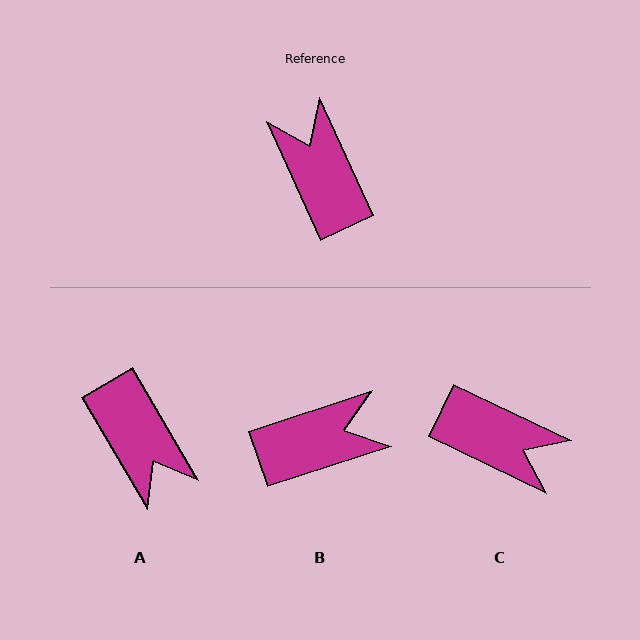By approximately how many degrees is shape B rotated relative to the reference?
Approximately 97 degrees clockwise.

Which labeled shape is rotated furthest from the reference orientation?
A, about 174 degrees away.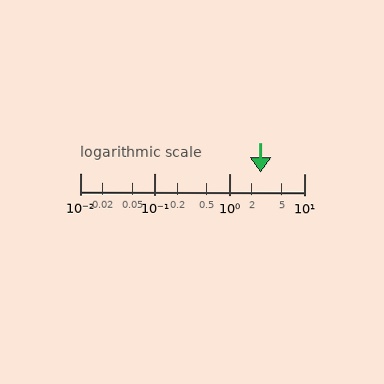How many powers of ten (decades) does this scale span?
The scale spans 3 decades, from 0.01 to 10.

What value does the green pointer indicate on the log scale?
The pointer indicates approximately 2.6.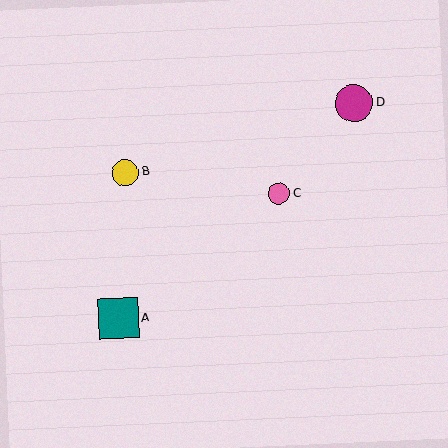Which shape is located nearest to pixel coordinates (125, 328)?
The teal square (labeled A) at (118, 318) is nearest to that location.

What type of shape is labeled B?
Shape B is a yellow circle.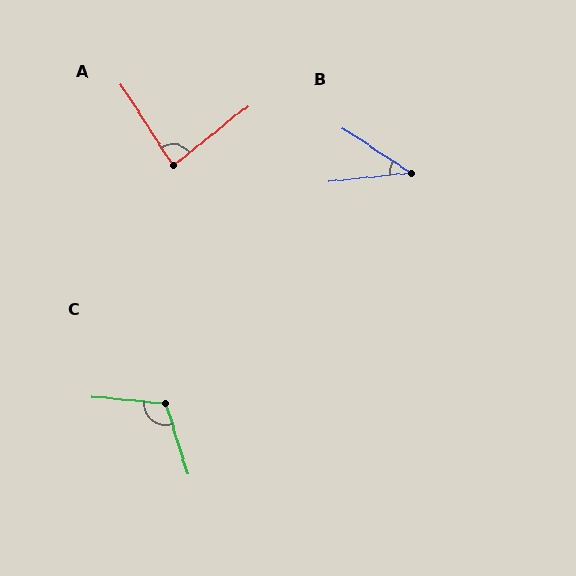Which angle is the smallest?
B, at approximately 40 degrees.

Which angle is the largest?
C, at approximately 113 degrees.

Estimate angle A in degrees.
Approximately 84 degrees.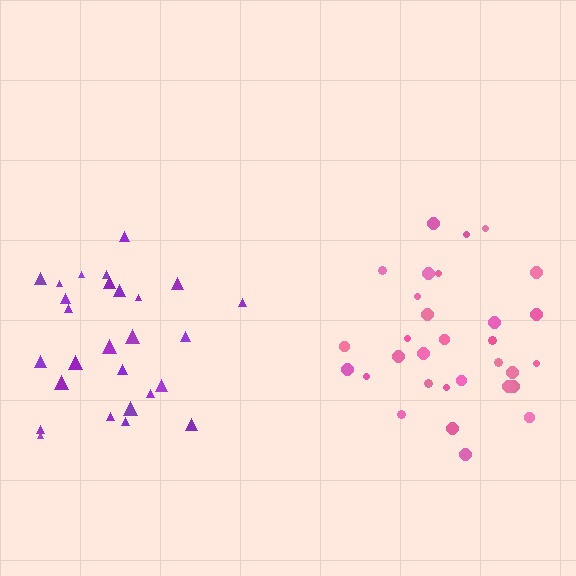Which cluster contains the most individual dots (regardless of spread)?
Pink (32).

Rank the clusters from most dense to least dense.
pink, purple.